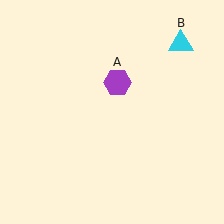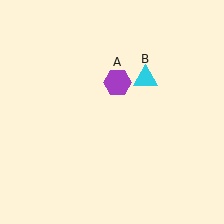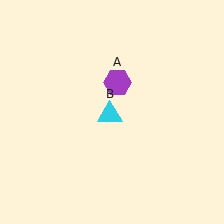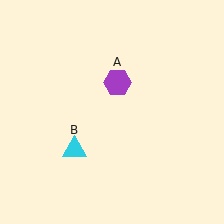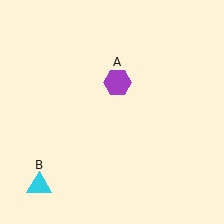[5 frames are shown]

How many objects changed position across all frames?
1 object changed position: cyan triangle (object B).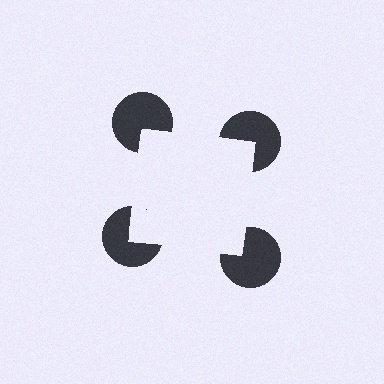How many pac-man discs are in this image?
There are 4 — one at each vertex of the illusory square.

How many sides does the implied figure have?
4 sides.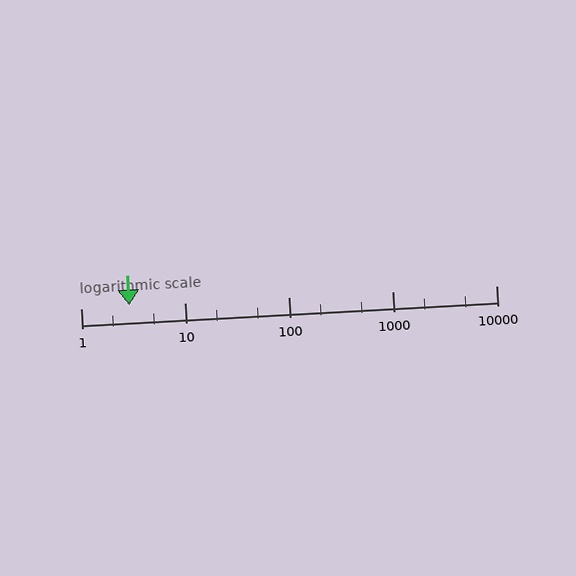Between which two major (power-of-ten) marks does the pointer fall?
The pointer is between 1 and 10.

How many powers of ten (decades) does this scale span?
The scale spans 4 decades, from 1 to 10000.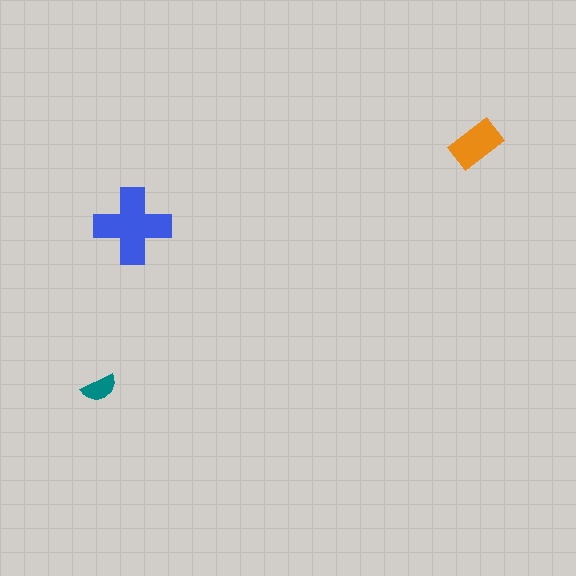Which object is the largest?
The blue cross.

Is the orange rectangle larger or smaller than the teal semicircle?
Larger.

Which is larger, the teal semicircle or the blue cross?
The blue cross.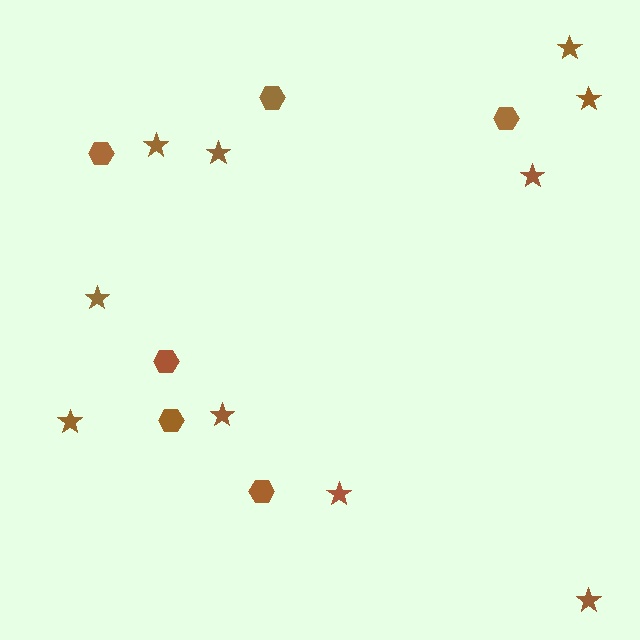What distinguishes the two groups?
There are 2 groups: one group of stars (10) and one group of hexagons (6).